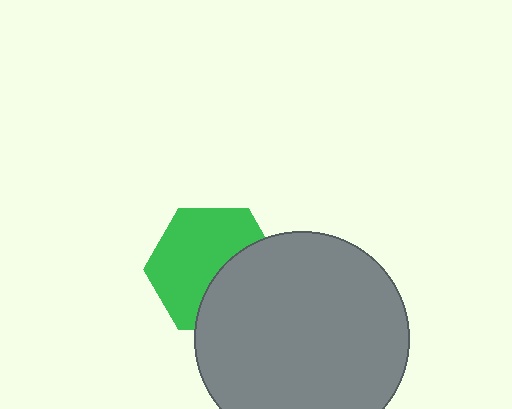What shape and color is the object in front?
The object in front is a gray circle.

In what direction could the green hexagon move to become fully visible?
The green hexagon could move toward the upper-left. That would shift it out from behind the gray circle entirely.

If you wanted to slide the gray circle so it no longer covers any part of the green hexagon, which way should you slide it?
Slide it toward the lower-right — that is the most direct way to separate the two shapes.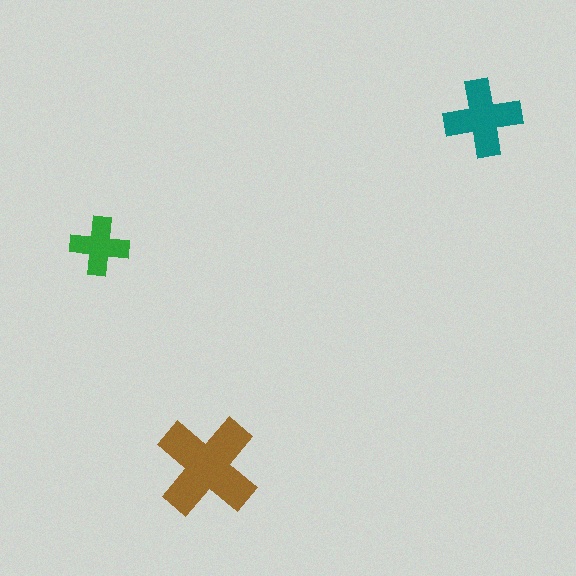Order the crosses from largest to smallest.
the brown one, the teal one, the green one.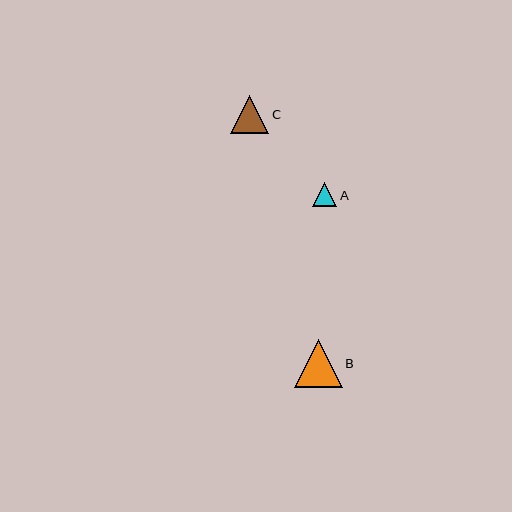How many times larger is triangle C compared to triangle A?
Triangle C is approximately 1.6 times the size of triangle A.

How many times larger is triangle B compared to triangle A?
Triangle B is approximately 2.0 times the size of triangle A.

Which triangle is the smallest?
Triangle A is the smallest with a size of approximately 24 pixels.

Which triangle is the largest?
Triangle B is the largest with a size of approximately 48 pixels.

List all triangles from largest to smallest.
From largest to smallest: B, C, A.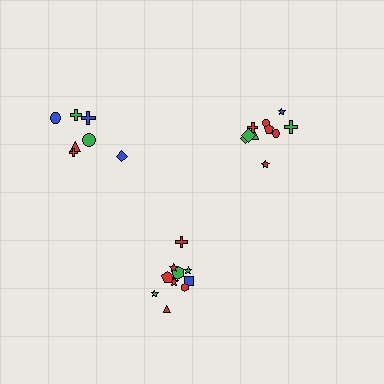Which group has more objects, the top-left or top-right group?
The top-right group.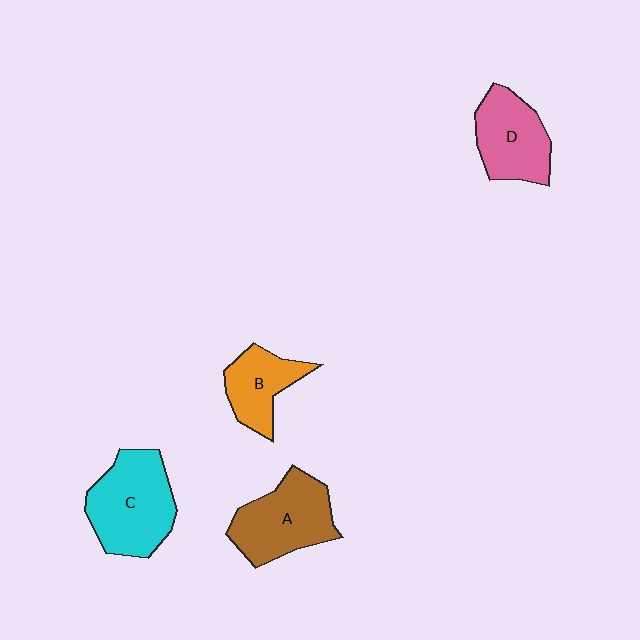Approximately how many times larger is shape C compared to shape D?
Approximately 1.3 times.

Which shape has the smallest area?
Shape B (orange).